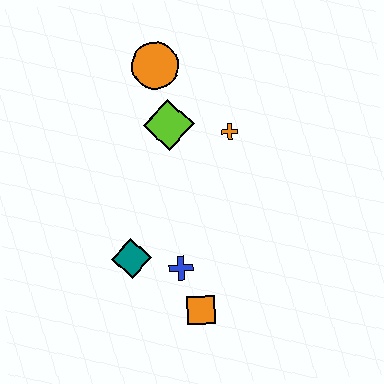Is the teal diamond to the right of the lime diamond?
No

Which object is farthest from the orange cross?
The orange square is farthest from the orange cross.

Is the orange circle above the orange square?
Yes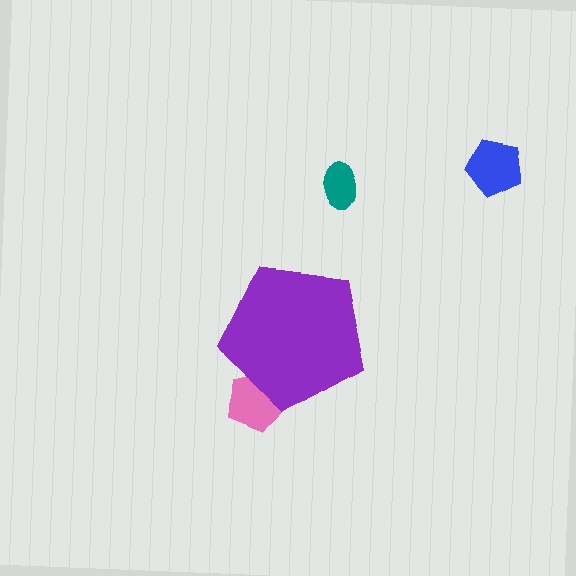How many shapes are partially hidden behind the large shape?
1 shape is partially hidden.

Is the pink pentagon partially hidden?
Yes, the pink pentagon is partially hidden behind the purple pentagon.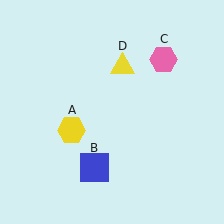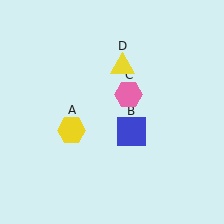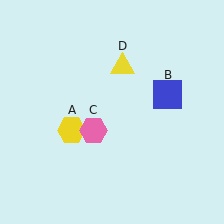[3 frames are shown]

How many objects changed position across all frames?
2 objects changed position: blue square (object B), pink hexagon (object C).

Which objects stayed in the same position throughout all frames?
Yellow hexagon (object A) and yellow triangle (object D) remained stationary.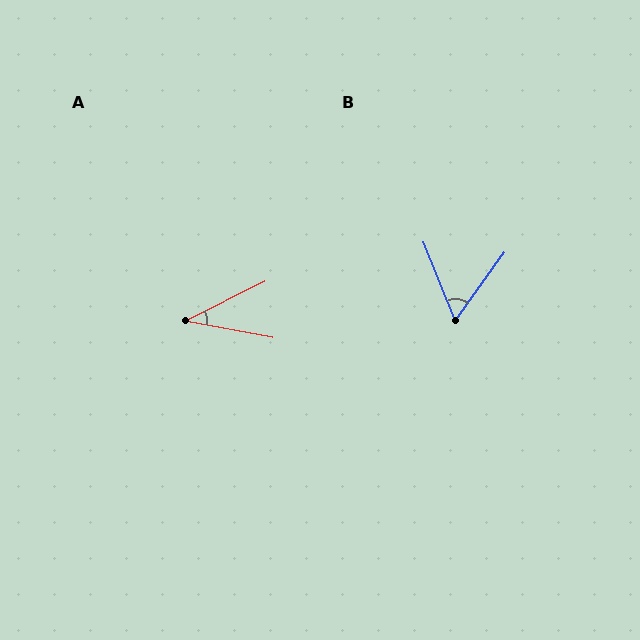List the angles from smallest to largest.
A (37°), B (57°).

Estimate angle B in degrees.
Approximately 57 degrees.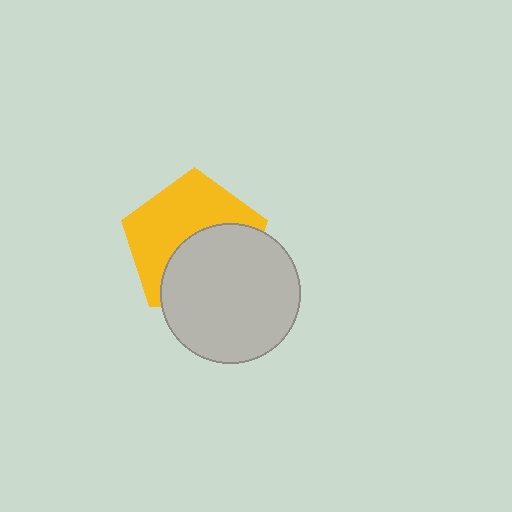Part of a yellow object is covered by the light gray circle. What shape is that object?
It is a pentagon.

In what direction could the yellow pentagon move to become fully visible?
The yellow pentagon could move up. That would shift it out from behind the light gray circle entirely.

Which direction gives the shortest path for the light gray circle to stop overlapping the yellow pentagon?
Moving down gives the shortest separation.